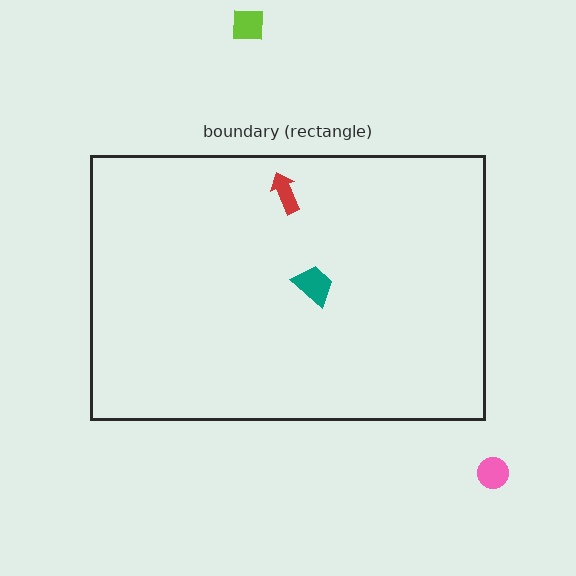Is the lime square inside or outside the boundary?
Outside.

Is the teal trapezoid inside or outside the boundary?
Inside.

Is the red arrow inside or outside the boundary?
Inside.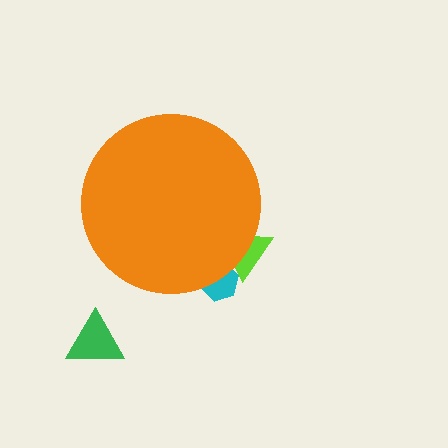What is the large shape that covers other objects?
An orange circle.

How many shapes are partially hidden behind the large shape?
2 shapes are partially hidden.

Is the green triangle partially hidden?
No, the green triangle is fully visible.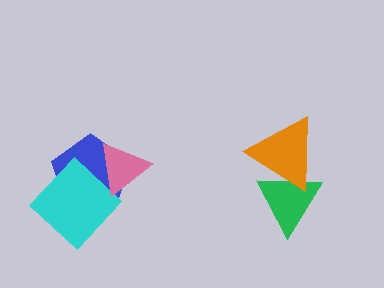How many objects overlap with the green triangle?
1 object overlaps with the green triangle.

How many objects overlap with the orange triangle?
1 object overlaps with the orange triangle.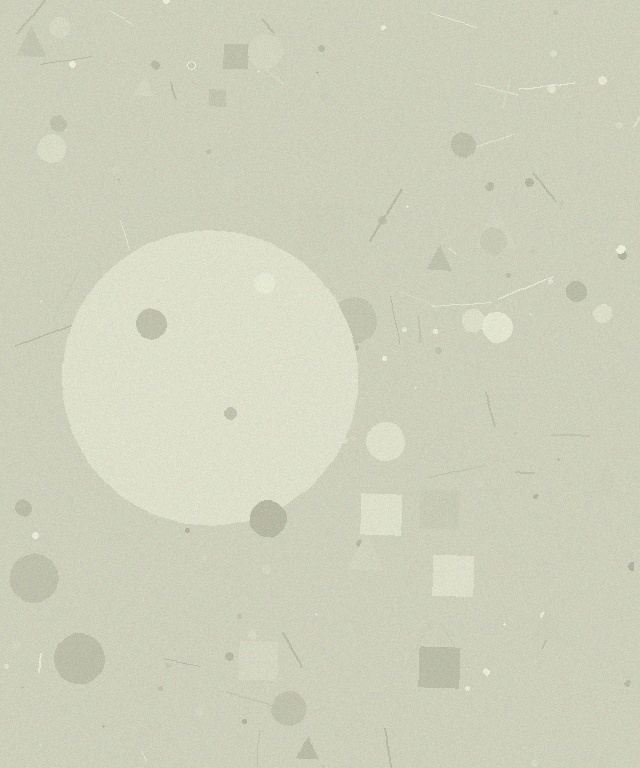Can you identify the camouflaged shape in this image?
The camouflaged shape is a circle.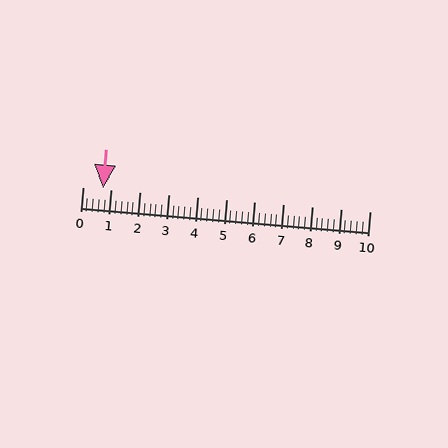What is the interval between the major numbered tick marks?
The major tick marks are spaced 1 units apart.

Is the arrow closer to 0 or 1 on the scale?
The arrow is closer to 1.